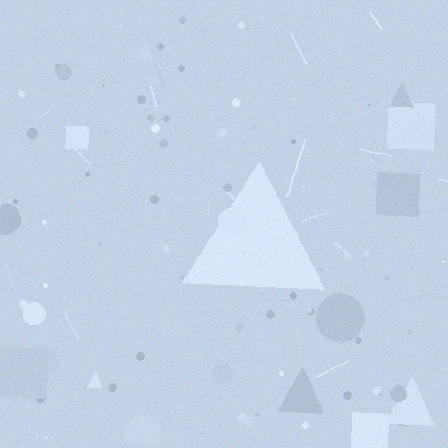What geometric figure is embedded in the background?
A triangle is embedded in the background.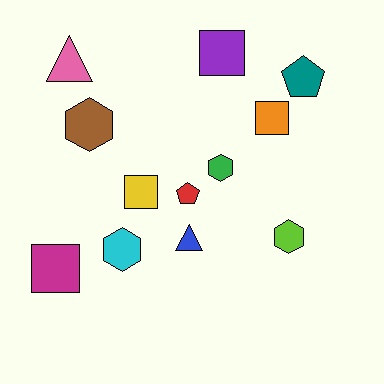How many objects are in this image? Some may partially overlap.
There are 12 objects.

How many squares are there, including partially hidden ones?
There are 4 squares.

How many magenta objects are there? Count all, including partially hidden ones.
There is 1 magenta object.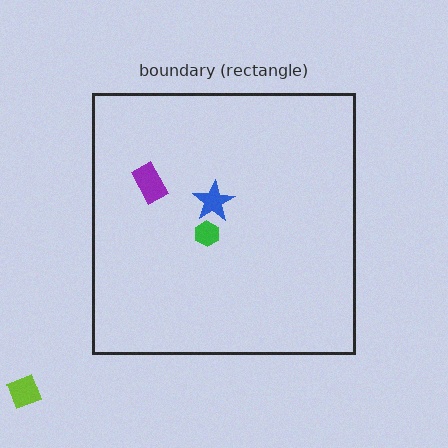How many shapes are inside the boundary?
3 inside, 1 outside.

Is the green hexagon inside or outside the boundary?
Inside.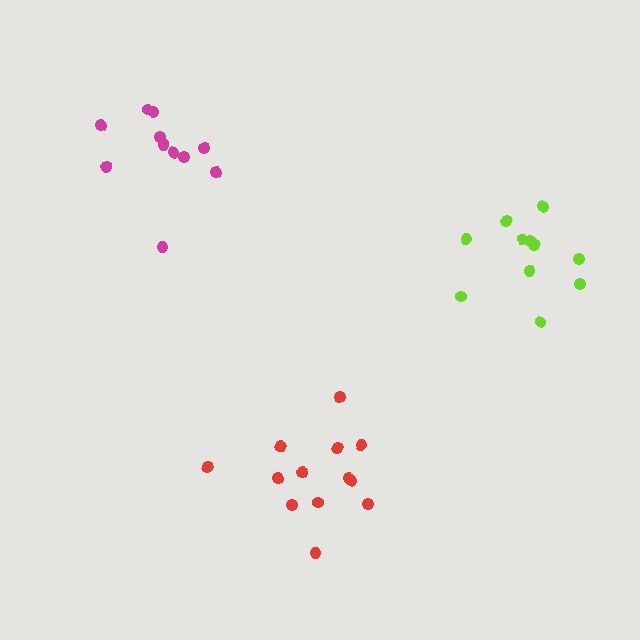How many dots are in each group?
Group 1: 13 dots, Group 2: 11 dots, Group 3: 11 dots (35 total).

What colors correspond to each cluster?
The clusters are colored: red, lime, magenta.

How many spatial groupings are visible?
There are 3 spatial groupings.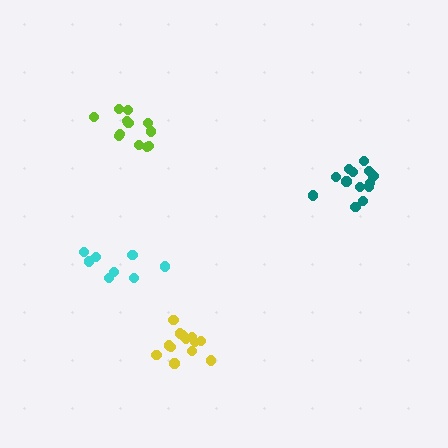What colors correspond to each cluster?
The clusters are colored: cyan, teal, yellow, lime.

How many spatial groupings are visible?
There are 4 spatial groupings.